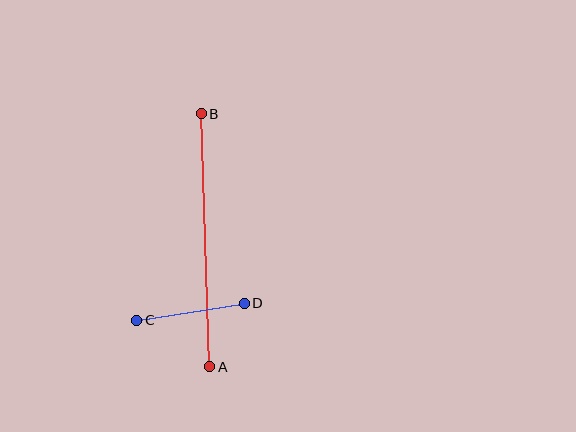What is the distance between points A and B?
The distance is approximately 253 pixels.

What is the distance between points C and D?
The distance is approximately 109 pixels.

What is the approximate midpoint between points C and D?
The midpoint is at approximately (191, 312) pixels.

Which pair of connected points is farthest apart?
Points A and B are farthest apart.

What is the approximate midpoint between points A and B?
The midpoint is at approximately (205, 240) pixels.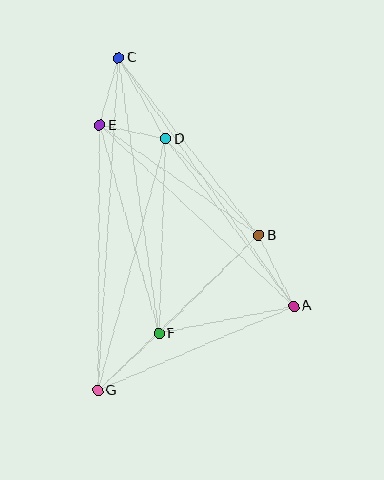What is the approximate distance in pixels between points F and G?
The distance between F and G is approximately 83 pixels.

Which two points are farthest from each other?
Points C and G are farthest from each other.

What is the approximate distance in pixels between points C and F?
The distance between C and F is approximately 279 pixels.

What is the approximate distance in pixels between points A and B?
The distance between A and B is approximately 79 pixels.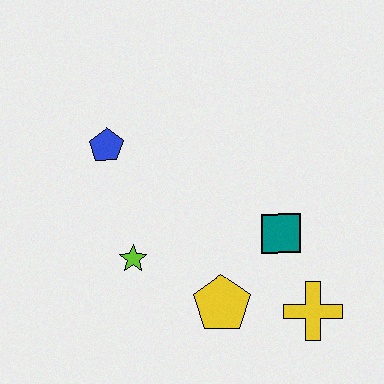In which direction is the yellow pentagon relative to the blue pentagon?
The yellow pentagon is below the blue pentagon.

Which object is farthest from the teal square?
The blue pentagon is farthest from the teal square.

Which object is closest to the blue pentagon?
The lime star is closest to the blue pentagon.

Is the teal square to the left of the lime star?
No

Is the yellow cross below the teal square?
Yes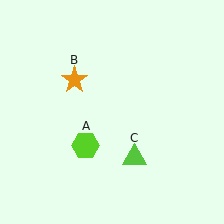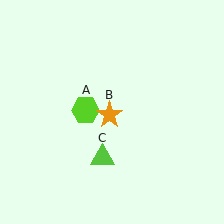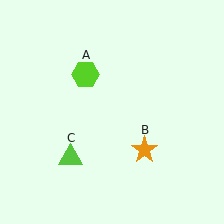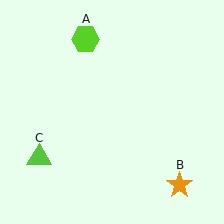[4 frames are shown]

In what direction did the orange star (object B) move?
The orange star (object B) moved down and to the right.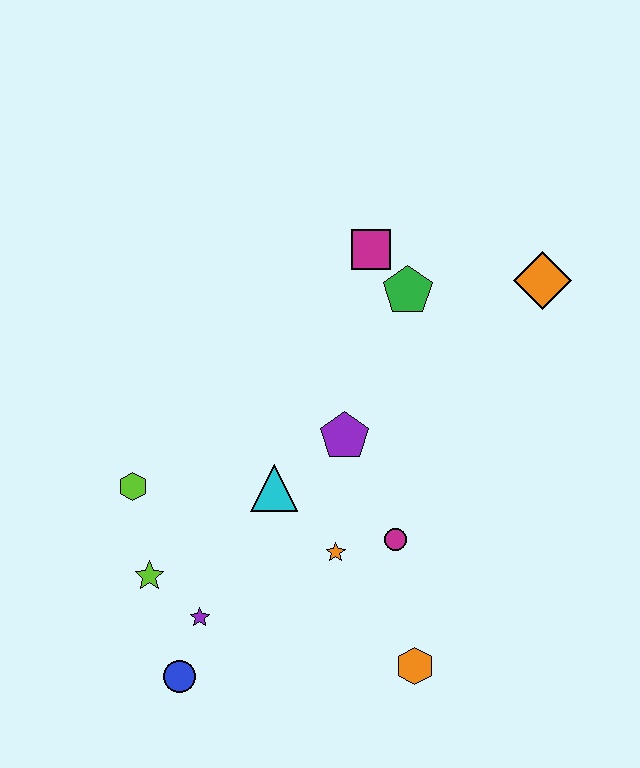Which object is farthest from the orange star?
The orange diamond is farthest from the orange star.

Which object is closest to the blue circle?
The purple star is closest to the blue circle.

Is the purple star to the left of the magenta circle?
Yes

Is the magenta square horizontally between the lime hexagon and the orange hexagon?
Yes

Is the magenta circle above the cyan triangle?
No